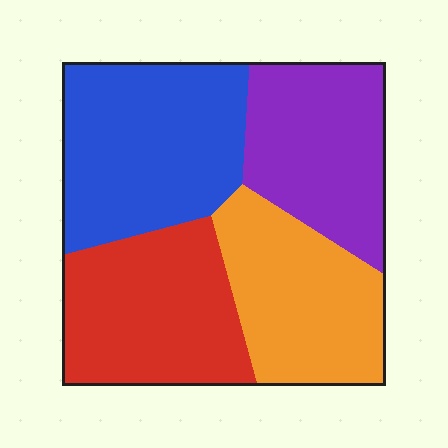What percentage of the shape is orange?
Orange covers 23% of the shape.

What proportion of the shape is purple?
Purple takes up about one quarter (1/4) of the shape.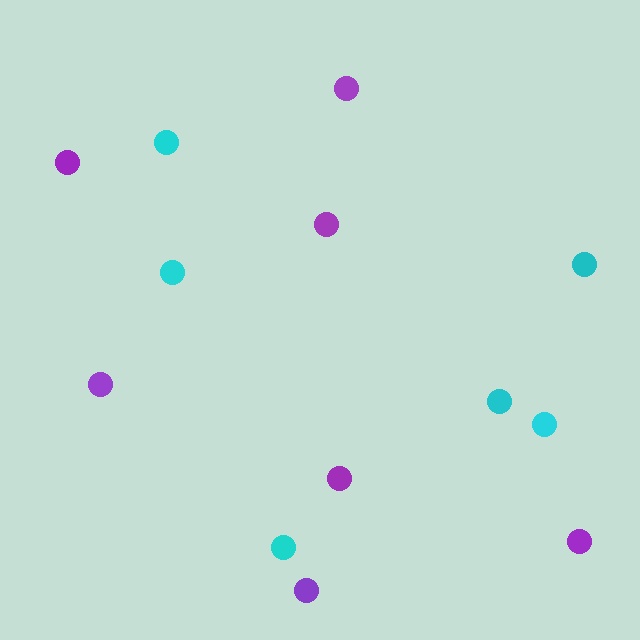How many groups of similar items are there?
There are 2 groups: one group of purple circles (7) and one group of cyan circles (6).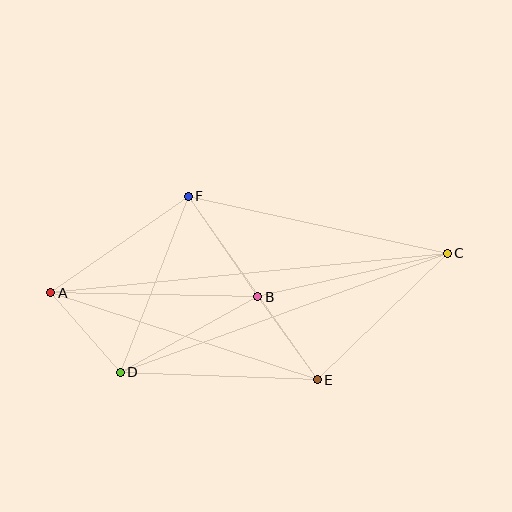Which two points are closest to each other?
Points B and E are closest to each other.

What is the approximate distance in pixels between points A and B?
The distance between A and B is approximately 207 pixels.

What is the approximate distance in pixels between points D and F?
The distance between D and F is approximately 189 pixels.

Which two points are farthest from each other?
Points A and C are farthest from each other.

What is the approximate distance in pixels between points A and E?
The distance between A and E is approximately 280 pixels.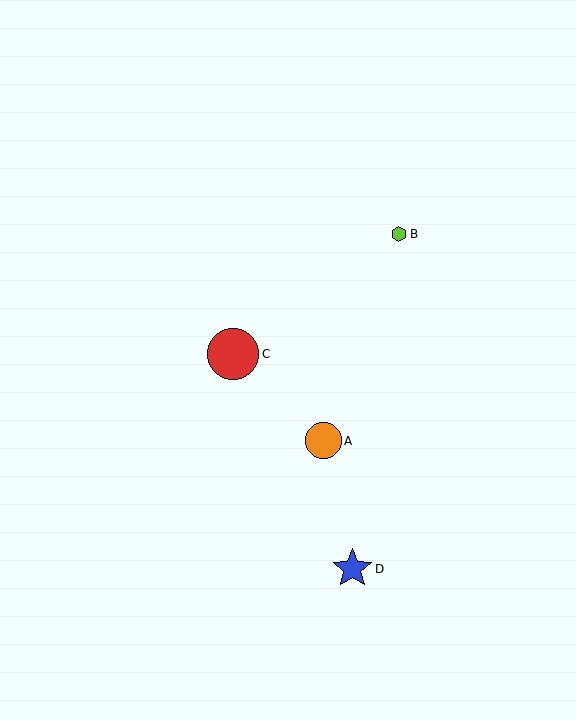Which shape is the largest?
The red circle (labeled C) is the largest.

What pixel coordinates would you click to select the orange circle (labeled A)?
Click at (324, 441) to select the orange circle A.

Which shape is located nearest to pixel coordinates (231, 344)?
The red circle (labeled C) at (233, 354) is nearest to that location.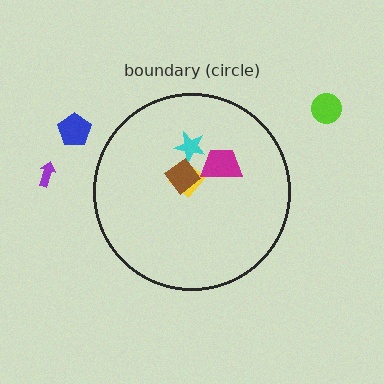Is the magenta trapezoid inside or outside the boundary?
Inside.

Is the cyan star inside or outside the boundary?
Inside.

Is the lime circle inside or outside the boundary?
Outside.